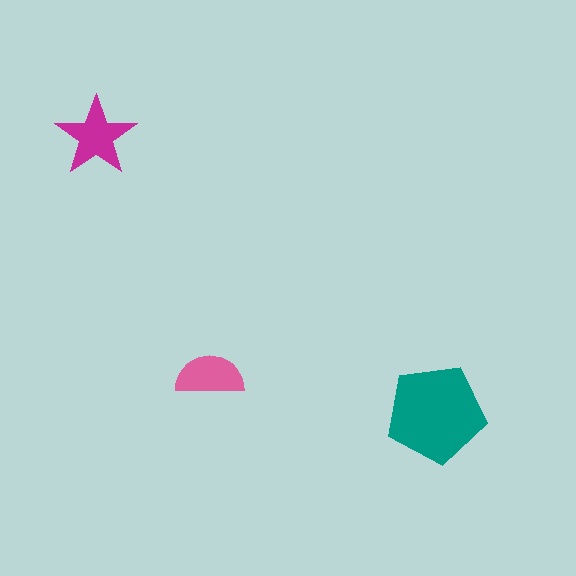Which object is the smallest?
The pink semicircle.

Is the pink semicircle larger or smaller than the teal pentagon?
Smaller.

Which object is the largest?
The teal pentagon.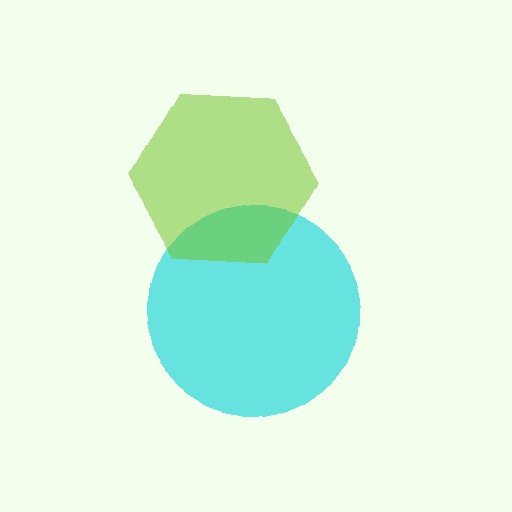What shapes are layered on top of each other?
The layered shapes are: a cyan circle, a lime hexagon.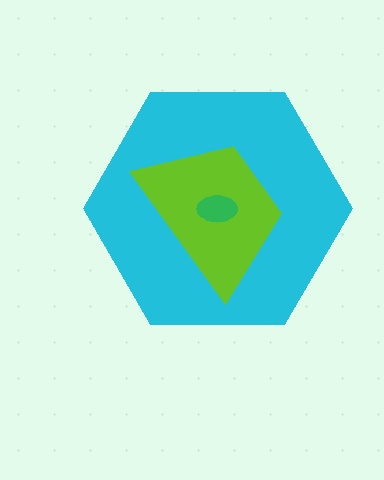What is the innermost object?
The green ellipse.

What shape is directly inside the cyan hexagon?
The lime trapezoid.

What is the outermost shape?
The cyan hexagon.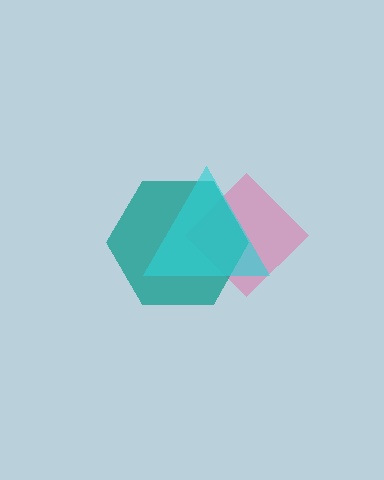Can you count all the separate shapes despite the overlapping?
Yes, there are 3 separate shapes.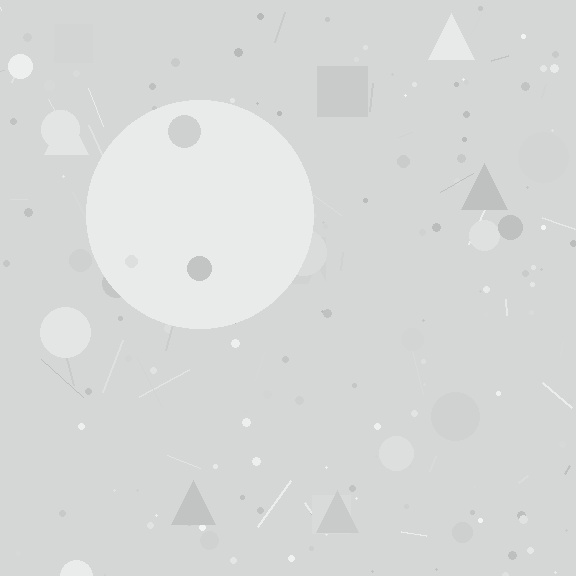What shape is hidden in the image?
A circle is hidden in the image.